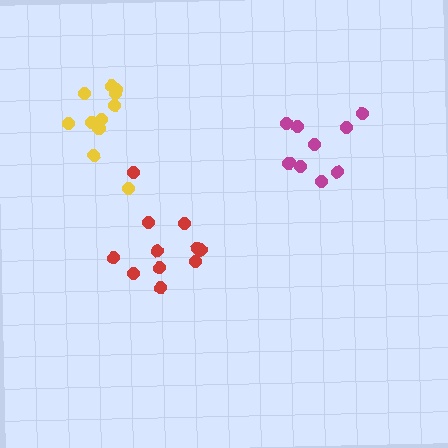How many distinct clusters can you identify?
There are 3 distinct clusters.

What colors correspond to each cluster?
The clusters are colored: magenta, yellow, red.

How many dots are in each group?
Group 1: 9 dots, Group 2: 11 dots, Group 3: 11 dots (31 total).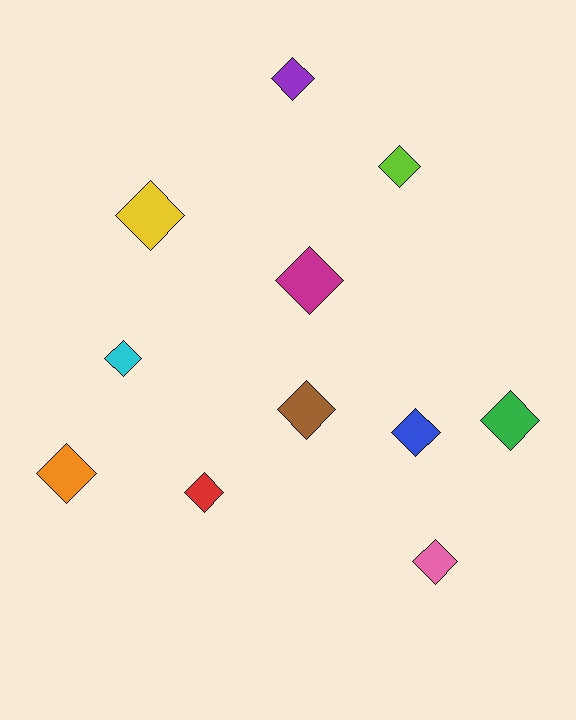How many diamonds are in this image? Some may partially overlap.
There are 11 diamonds.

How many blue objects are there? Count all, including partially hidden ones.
There is 1 blue object.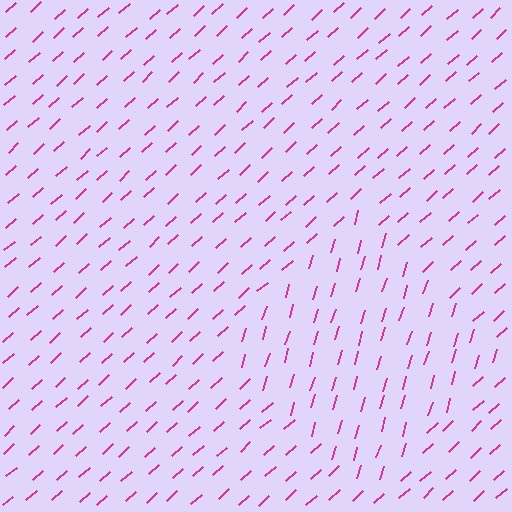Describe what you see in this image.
The image is filled with small magenta line segments. A diamond region in the image has lines oriented differently from the surrounding lines, creating a visible texture boundary.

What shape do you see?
I see a diamond.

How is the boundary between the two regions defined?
The boundary is defined purely by a change in line orientation (approximately 31 degrees difference). All lines are the same color and thickness.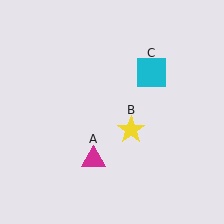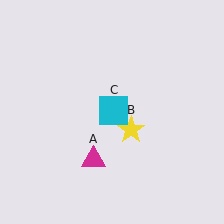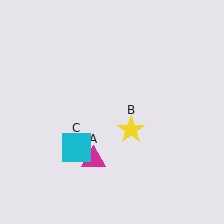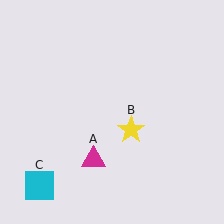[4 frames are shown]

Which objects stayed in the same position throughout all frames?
Magenta triangle (object A) and yellow star (object B) remained stationary.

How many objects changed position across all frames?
1 object changed position: cyan square (object C).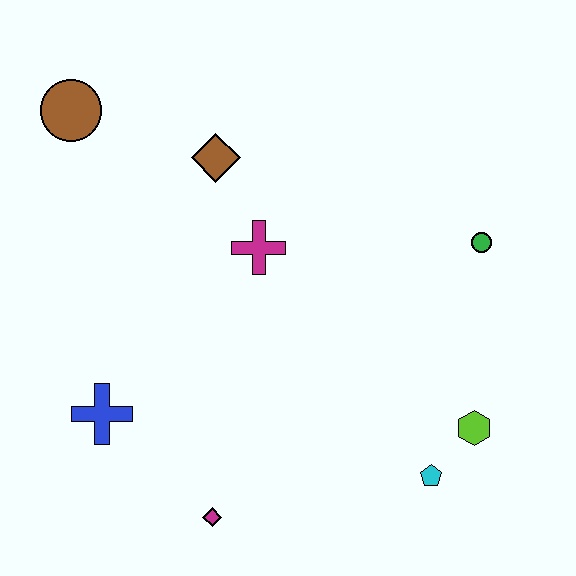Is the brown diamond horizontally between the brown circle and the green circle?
Yes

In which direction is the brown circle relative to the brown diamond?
The brown circle is to the left of the brown diamond.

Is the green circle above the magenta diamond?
Yes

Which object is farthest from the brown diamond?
The cyan pentagon is farthest from the brown diamond.